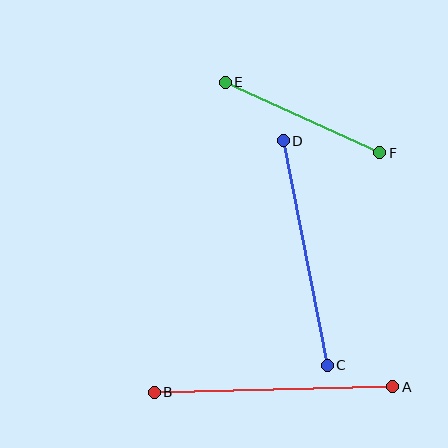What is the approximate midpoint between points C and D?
The midpoint is at approximately (305, 253) pixels.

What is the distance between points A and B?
The distance is approximately 238 pixels.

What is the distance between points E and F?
The distance is approximately 170 pixels.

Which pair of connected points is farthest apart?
Points A and B are farthest apart.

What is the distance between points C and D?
The distance is approximately 229 pixels.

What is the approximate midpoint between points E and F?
The midpoint is at approximately (302, 117) pixels.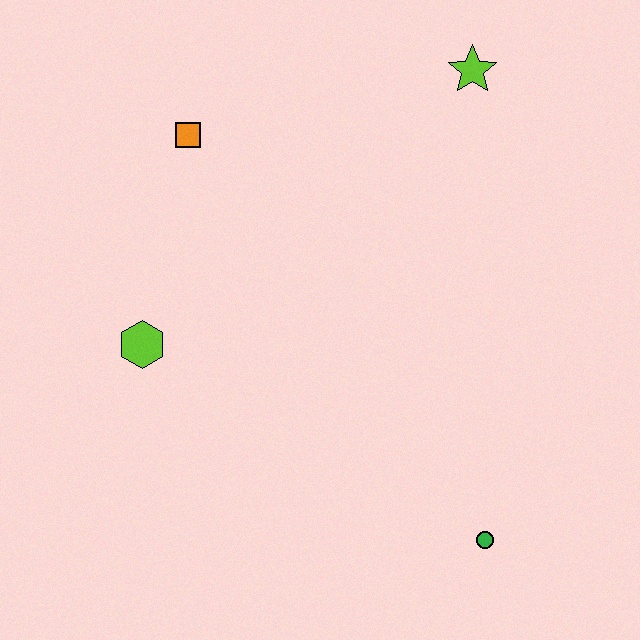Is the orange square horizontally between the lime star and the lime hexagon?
Yes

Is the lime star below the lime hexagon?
No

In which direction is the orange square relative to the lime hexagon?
The orange square is above the lime hexagon.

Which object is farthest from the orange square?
The green circle is farthest from the orange square.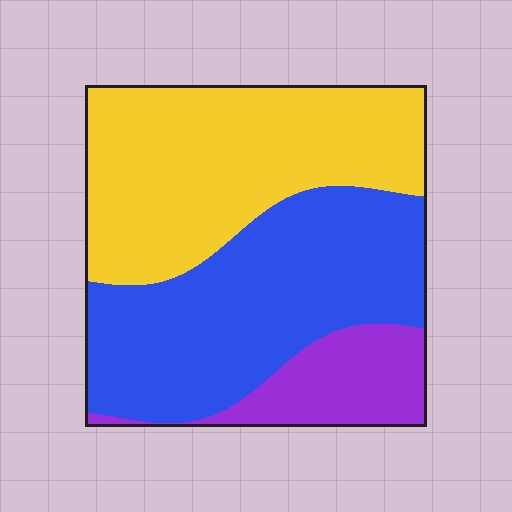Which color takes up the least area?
Purple, at roughly 15%.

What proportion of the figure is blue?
Blue covers roughly 45% of the figure.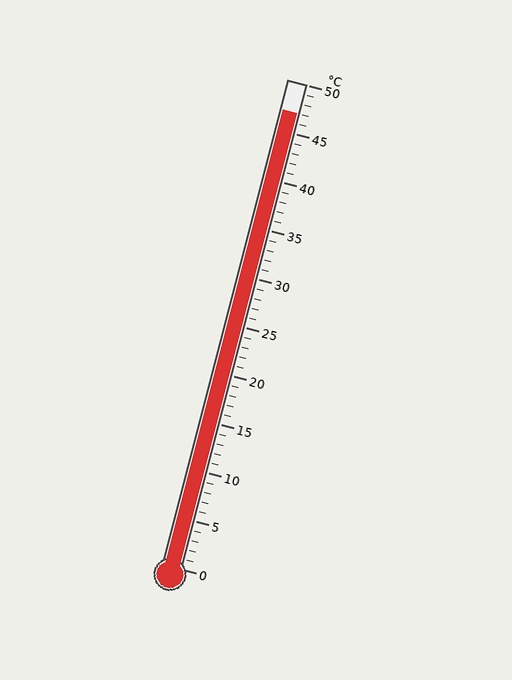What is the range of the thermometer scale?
The thermometer scale ranges from 0°C to 50°C.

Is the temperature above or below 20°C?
The temperature is above 20°C.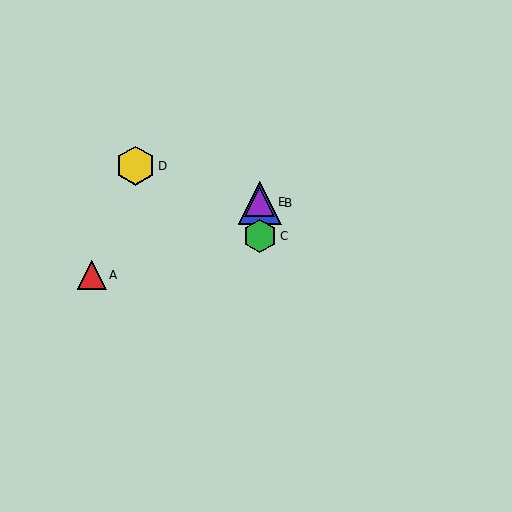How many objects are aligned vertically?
3 objects (B, C, E) are aligned vertically.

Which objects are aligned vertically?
Objects B, C, E are aligned vertically.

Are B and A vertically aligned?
No, B is at x≈260 and A is at x≈92.